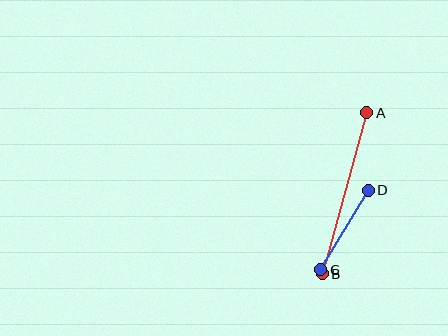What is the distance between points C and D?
The distance is approximately 93 pixels.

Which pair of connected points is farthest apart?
Points A and B are farthest apart.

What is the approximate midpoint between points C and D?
The midpoint is at approximately (345, 230) pixels.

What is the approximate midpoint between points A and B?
The midpoint is at approximately (344, 193) pixels.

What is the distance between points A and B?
The distance is approximately 167 pixels.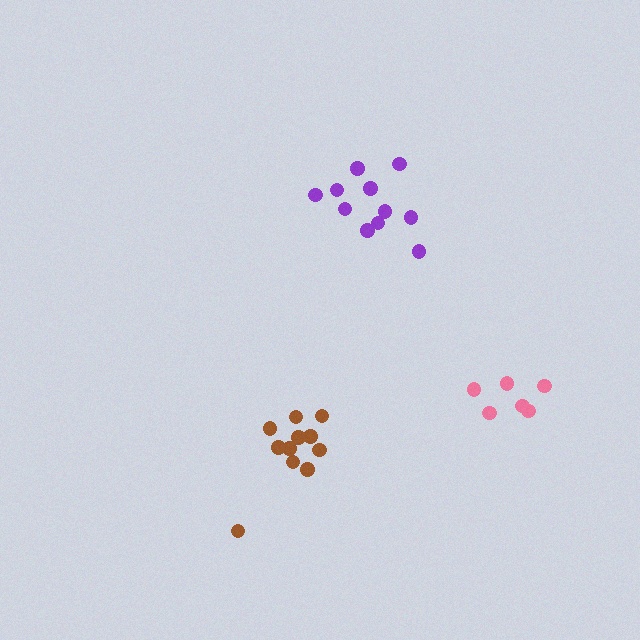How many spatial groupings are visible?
There are 3 spatial groupings.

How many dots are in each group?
Group 1: 11 dots, Group 2: 11 dots, Group 3: 6 dots (28 total).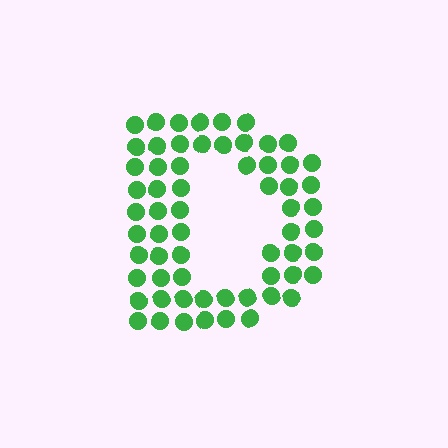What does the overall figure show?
The overall figure shows the letter D.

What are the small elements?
The small elements are circles.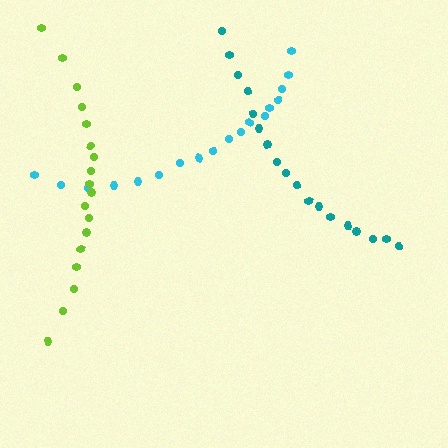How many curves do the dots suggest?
There are 3 distinct paths.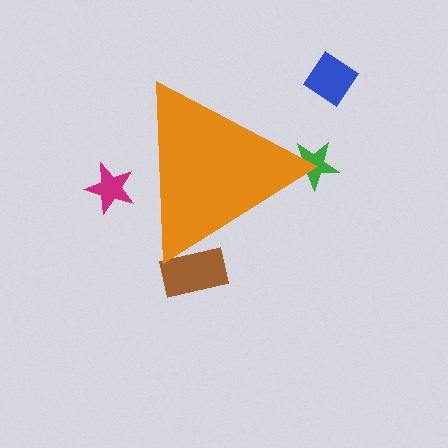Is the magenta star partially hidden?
Yes, the magenta star is partially hidden behind the orange triangle.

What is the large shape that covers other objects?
An orange triangle.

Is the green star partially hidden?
Yes, the green star is partially hidden behind the orange triangle.